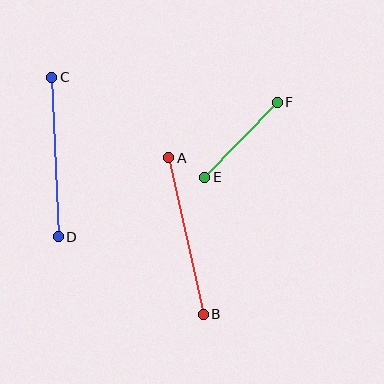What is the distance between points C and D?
The distance is approximately 159 pixels.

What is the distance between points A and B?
The distance is approximately 161 pixels.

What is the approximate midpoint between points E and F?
The midpoint is at approximately (241, 140) pixels.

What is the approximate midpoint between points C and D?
The midpoint is at approximately (55, 157) pixels.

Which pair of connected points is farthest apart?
Points A and B are farthest apart.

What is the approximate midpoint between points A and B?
The midpoint is at approximately (186, 236) pixels.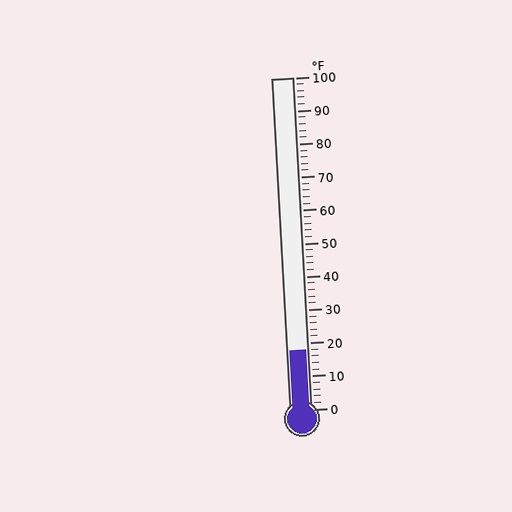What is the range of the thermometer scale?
The thermometer scale ranges from 0°F to 100°F.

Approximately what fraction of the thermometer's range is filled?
The thermometer is filled to approximately 20% of its range.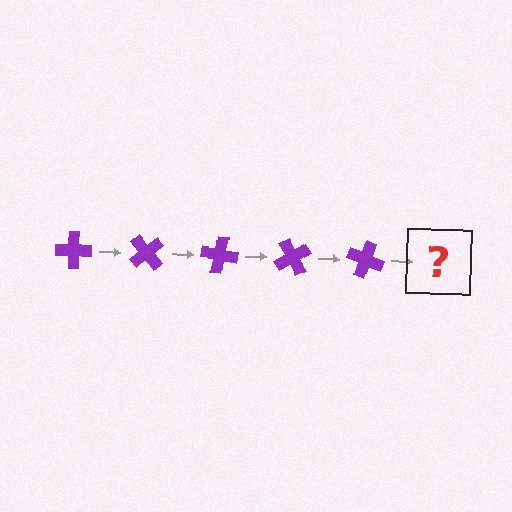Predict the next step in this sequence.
The next step is a purple cross rotated 250 degrees.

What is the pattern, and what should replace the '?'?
The pattern is that the cross rotates 50 degrees each step. The '?' should be a purple cross rotated 250 degrees.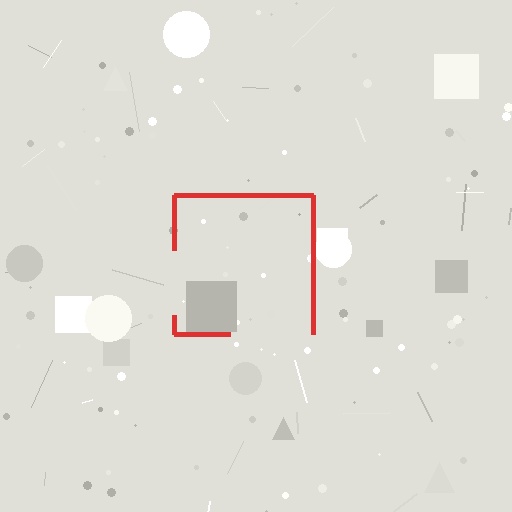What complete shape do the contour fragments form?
The contour fragments form a square.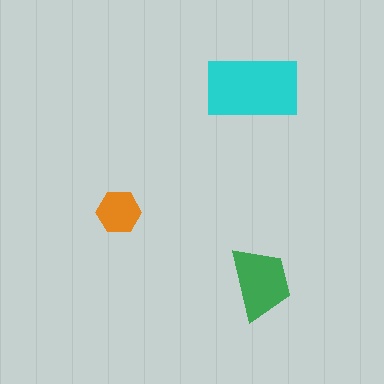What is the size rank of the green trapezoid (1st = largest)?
2nd.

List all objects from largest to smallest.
The cyan rectangle, the green trapezoid, the orange hexagon.